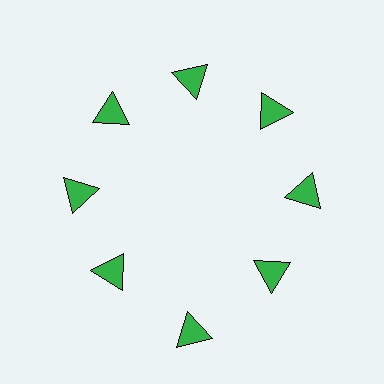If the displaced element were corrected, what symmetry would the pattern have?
It would have 8-fold rotational symmetry — the pattern would map onto itself every 45 degrees.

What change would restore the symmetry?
The symmetry would be restored by moving it inward, back onto the ring so that all 8 triangles sit at equal angles and equal distance from the center.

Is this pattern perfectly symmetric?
No. The 8 green triangles are arranged in a ring, but one element near the 6 o'clock position is pushed outward from the center, breaking the 8-fold rotational symmetry.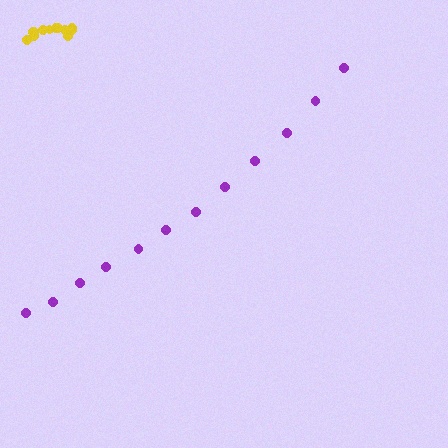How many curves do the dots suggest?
There are 2 distinct paths.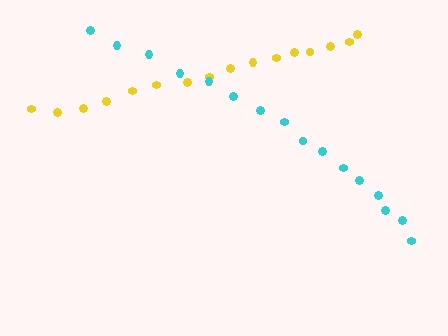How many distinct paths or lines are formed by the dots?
There are 2 distinct paths.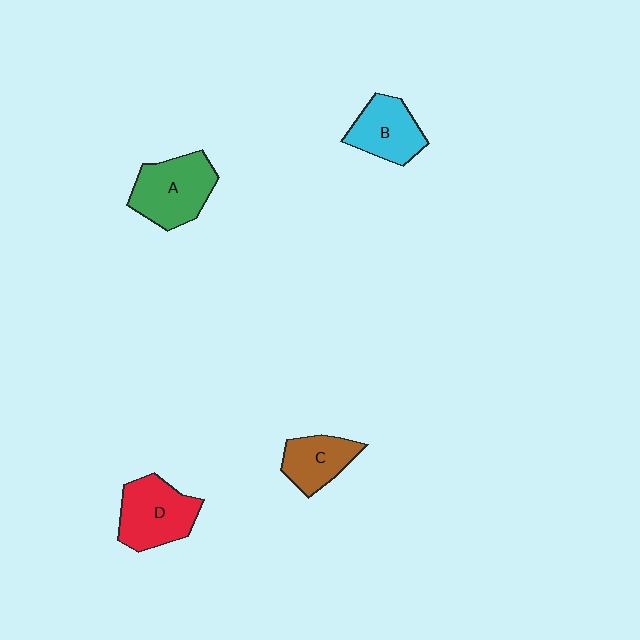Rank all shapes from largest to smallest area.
From largest to smallest: A (green), D (red), B (cyan), C (brown).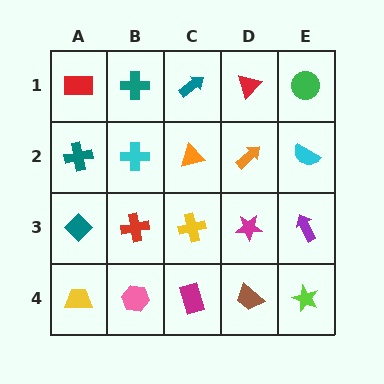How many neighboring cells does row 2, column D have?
4.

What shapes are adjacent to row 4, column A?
A teal diamond (row 3, column A), a pink hexagon (row 4, column B).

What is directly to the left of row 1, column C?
A teal cross.